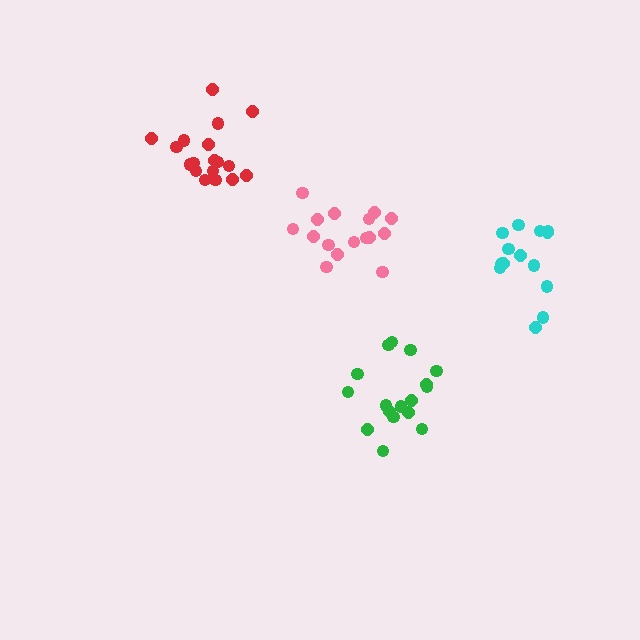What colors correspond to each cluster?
The clusters are colored: green, red, pink, cyan.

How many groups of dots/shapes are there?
There are 4 groups.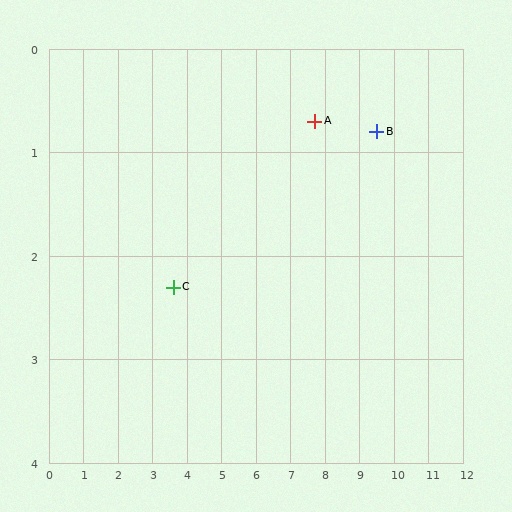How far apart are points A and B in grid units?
Points A and B are about 1.8 grid units apart.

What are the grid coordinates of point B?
Point B is at approximately (9.5, 0.8).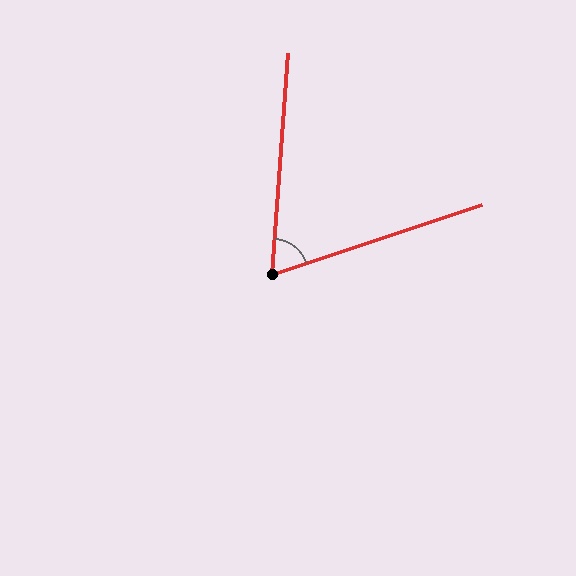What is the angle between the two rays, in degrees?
Approximately 68 degrees.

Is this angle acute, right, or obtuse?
It is acute.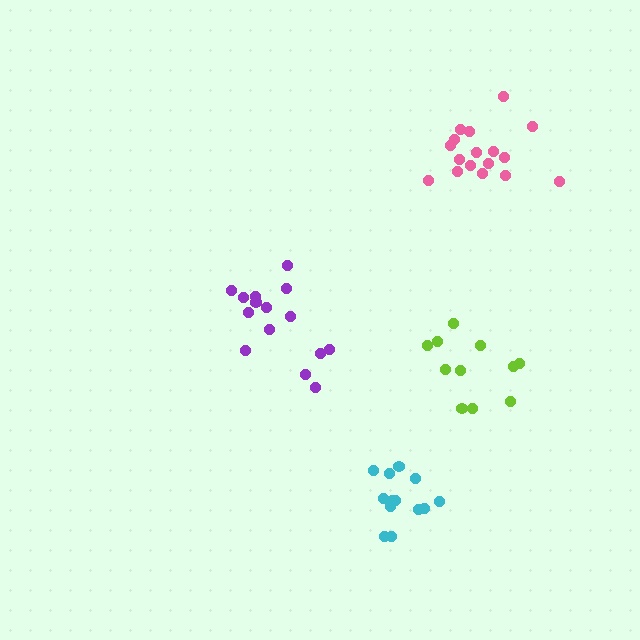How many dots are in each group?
Group 1: 17 dots, Group 2: 13 dots, Group 3: 11 dots, Group 4: 15 dots (56 total).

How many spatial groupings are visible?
There are 4 spatial groupings.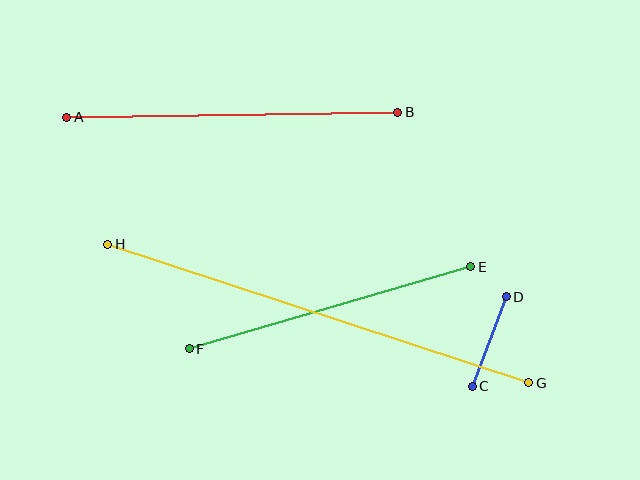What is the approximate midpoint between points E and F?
The midpoint is at approximately (330, 308) pixels.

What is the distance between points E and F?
The distance is approximately 293 pixels.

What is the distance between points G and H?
The distance is approximately 443 pixels.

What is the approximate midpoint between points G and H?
The midpoint is at approximately (318, 314) pixels.